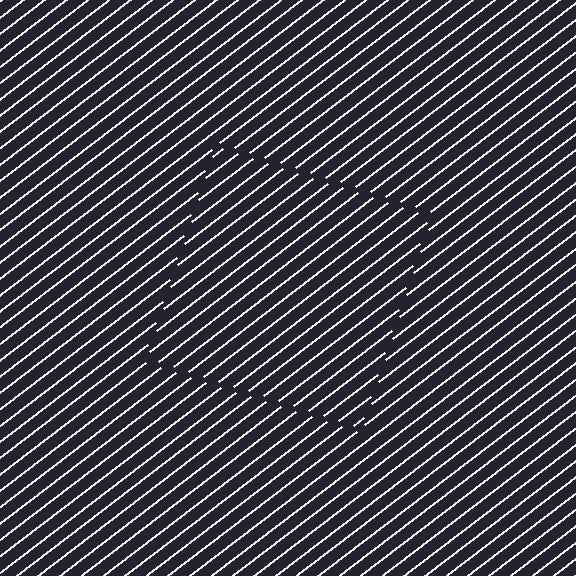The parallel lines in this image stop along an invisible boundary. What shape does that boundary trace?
An illusory square. The interior of the shape contains the same grating, shifted by half a period — the contour is defined by the phase discontinuity where line-ends from the inner and outer gratings abut.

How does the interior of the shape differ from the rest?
The interior of the shape contains the same grating, shifted by half a period — the contour is defined by the phase discontinuity where line-ends from the inner and outer gratings abut.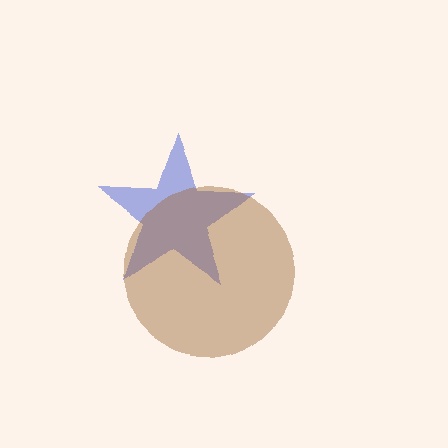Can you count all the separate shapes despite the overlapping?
Yes, there are 2 separate shapes.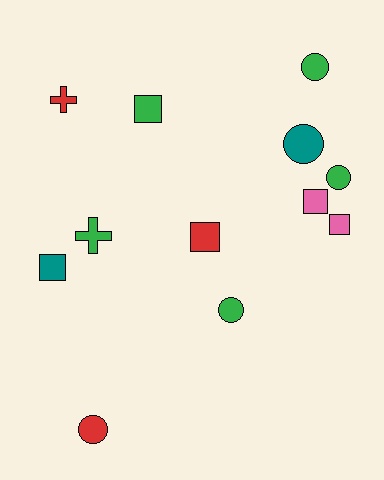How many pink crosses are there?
There are no pink crosses.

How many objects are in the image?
There are 12 objects.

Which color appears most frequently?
Green, with 5 objects.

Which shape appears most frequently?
Square, with 5 objects.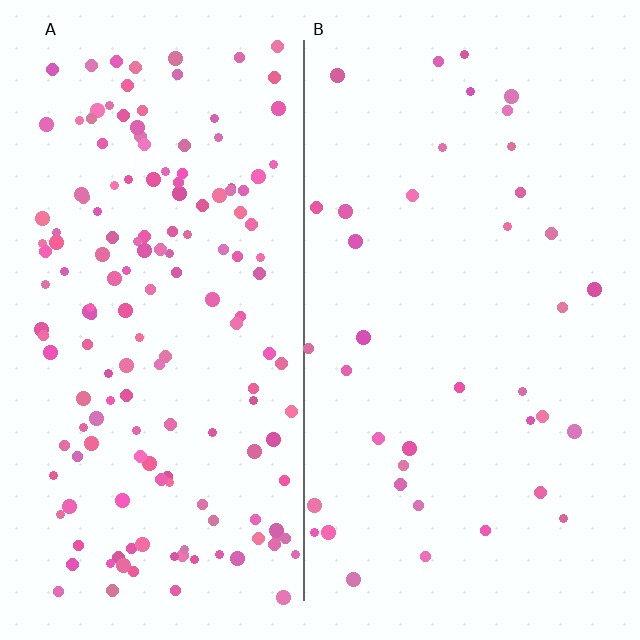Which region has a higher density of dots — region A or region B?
A (the left).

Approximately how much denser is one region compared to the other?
Approximately 4.2× — region A over region B.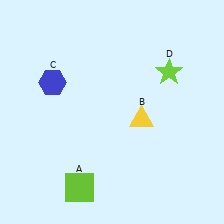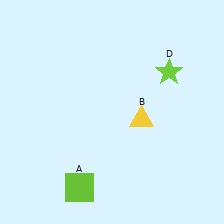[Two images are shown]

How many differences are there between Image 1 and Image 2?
There is 1 difference between the two images.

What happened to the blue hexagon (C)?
The blue hexagon (C) was removed in Image 2. It was in the top-left area of Image 1.